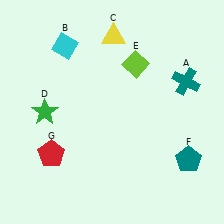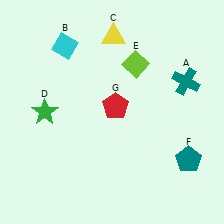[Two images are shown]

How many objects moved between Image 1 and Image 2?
1 object moved between the two images.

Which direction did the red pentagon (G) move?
The red pentagon (G) moved right.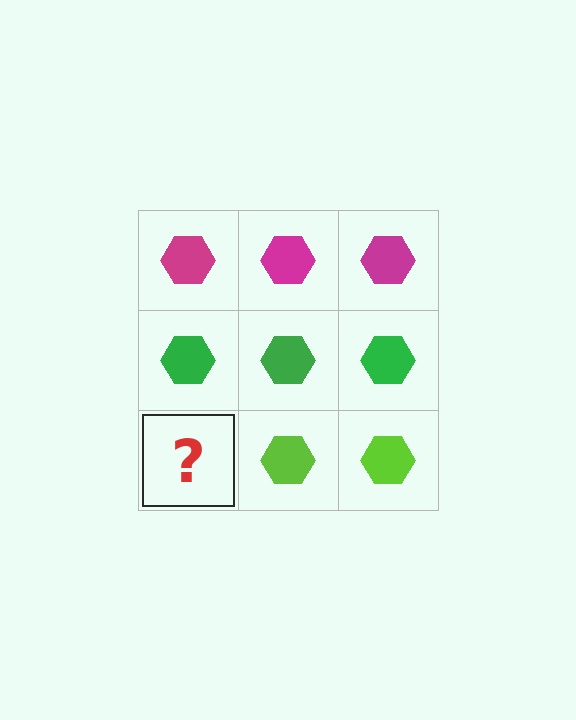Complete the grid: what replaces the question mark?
The question mark should be replaced with a lime hexagon.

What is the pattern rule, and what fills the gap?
The rule is that each row has a consistent color. The gap should be filled with a lime hexagon.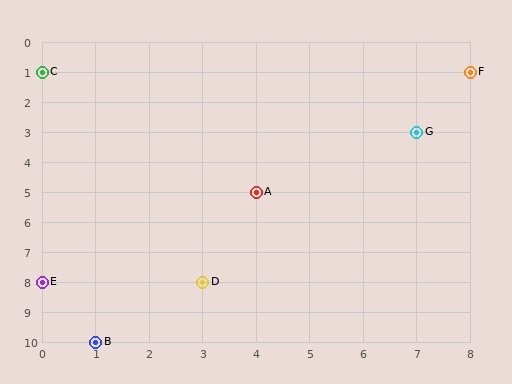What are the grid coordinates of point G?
Point G is at grid coordinates (7, 3).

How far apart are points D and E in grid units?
Points D and E are 3 columns apart.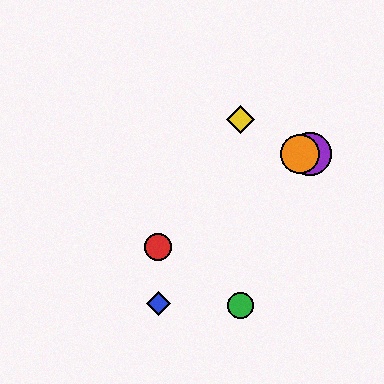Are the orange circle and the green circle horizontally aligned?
No, the orange circle is at y≈154 and the green circle is at y≈305.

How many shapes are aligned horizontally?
2 shapes (the purple circle, the orange circle) are aligned horizontally.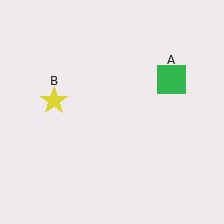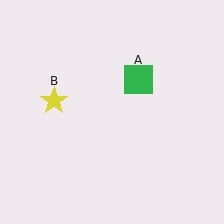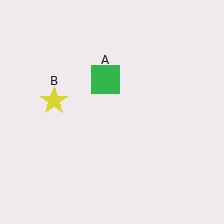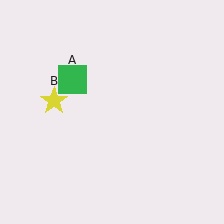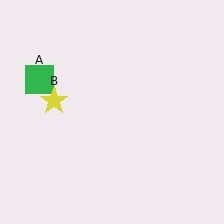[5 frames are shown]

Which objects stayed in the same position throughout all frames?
Yellow star (object B) remained stationary.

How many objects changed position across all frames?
1 object changed position: green square (object A).